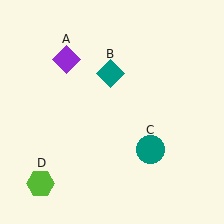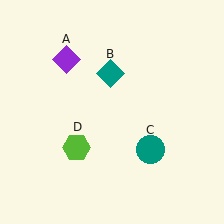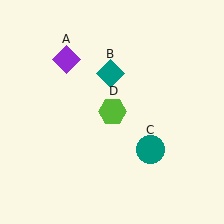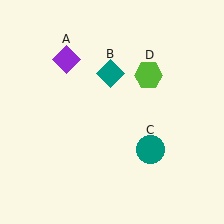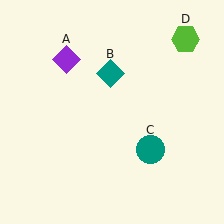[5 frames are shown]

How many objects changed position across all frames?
1 object changed position: lime hexagon (object D).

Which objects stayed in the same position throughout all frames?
Purple diamond (object A) and teal diamond (object B) and teal circle (object C) remained stationary.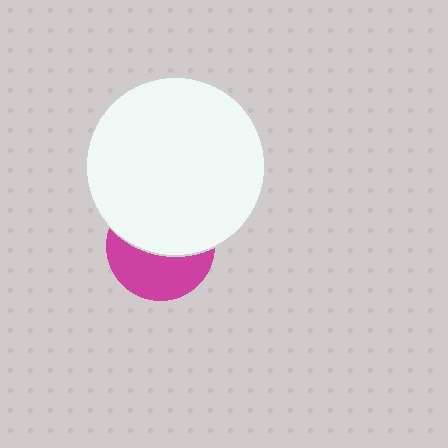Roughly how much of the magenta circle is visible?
About half of it is visible (roughly 46%).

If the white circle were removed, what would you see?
You would see the complete magenta circle.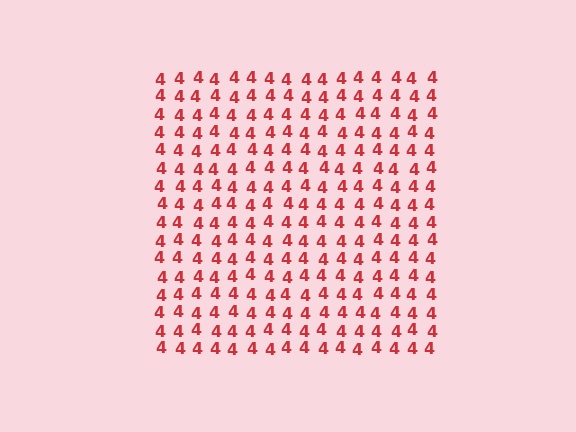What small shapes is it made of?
It is made of small digit 4's.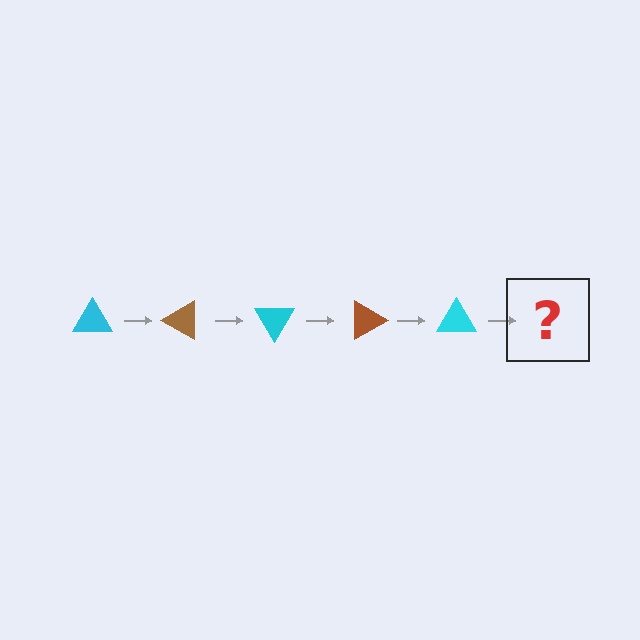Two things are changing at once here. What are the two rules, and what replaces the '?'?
The two rules are that it rotates 30 degrees each step and the color cycles through cyan and brown. The '?' should be a brown triangle, rotated 150 degrees from the start.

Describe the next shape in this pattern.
It should be a brown triangle, rotated 150 degrees from the start.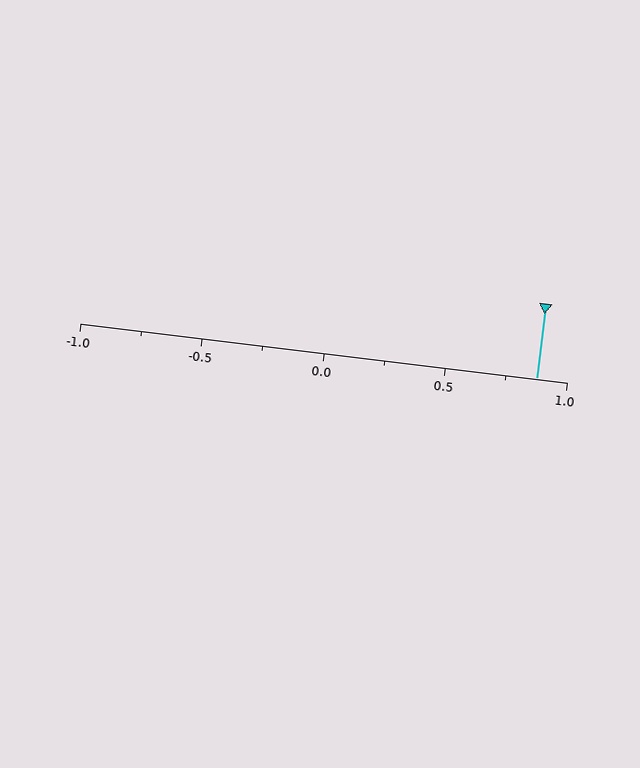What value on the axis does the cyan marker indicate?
The marker indicates approximately 0.88.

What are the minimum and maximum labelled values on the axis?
The axis runs from -1.0 to 1.0.